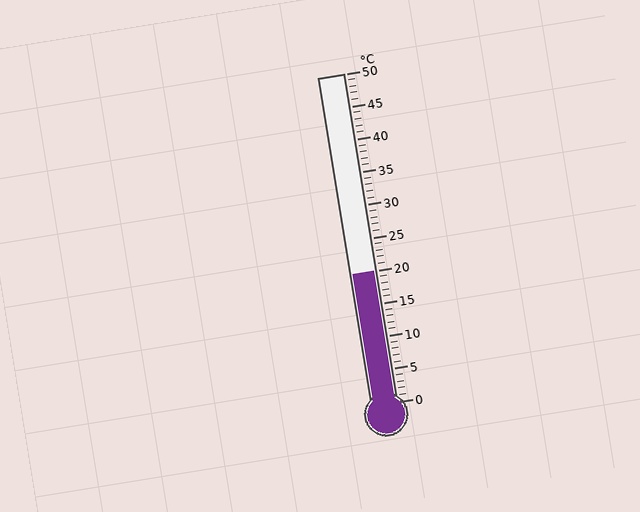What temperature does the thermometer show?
The thermometer shows approximately 20°C.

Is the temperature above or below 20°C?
The temperature is at 20°C.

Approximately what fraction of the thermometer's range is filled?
The thermometer is filled to approximately 40% of its range.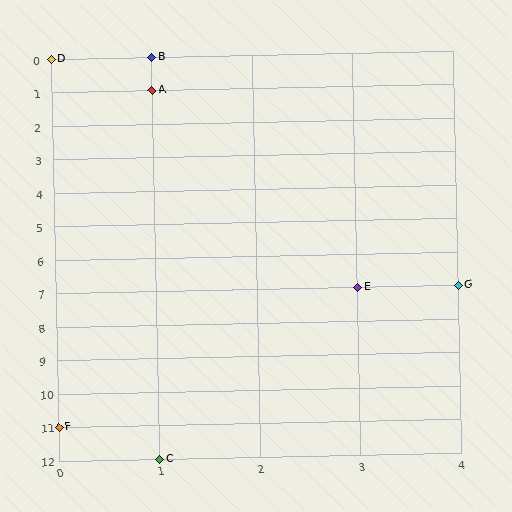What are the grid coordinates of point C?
Point C is at grid coordinates (1, 12).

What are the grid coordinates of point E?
Point E is at grid coordinates (3, 7).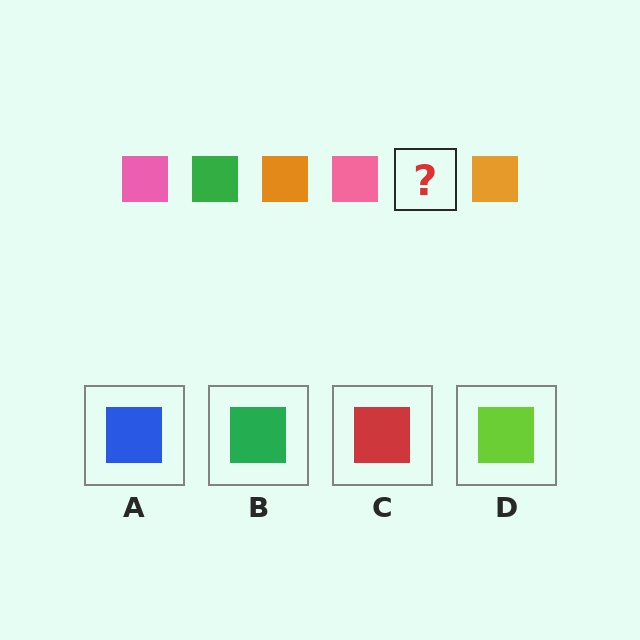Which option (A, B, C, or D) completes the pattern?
B.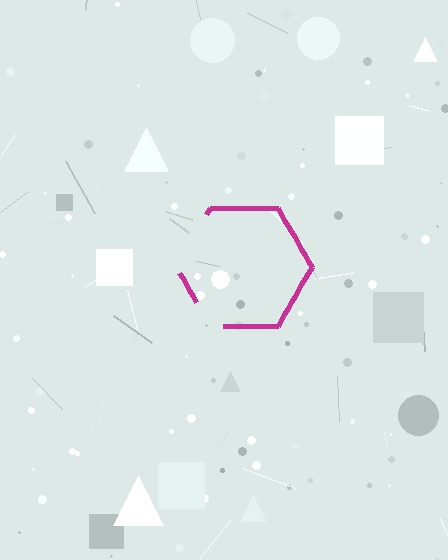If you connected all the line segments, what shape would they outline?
They would outline a hexagon.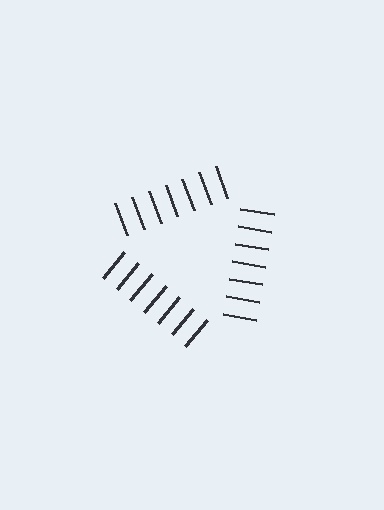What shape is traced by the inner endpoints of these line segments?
An illusory triangle — the line segments terminate on its edges but no continuous stroke is drawn.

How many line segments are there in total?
21 — 7 along each of the 3 edges.